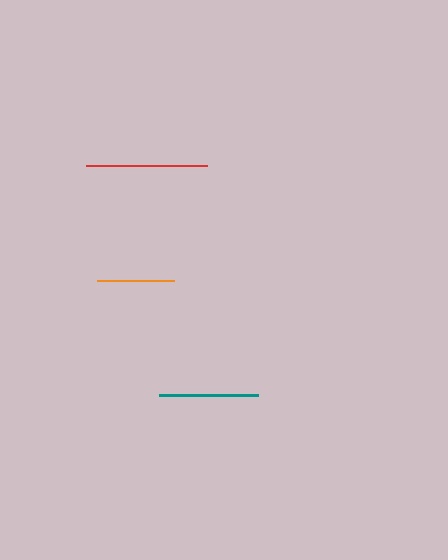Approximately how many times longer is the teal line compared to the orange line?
The teal line is approximately 1.3 times the length of the orange line.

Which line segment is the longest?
The red line is the longest at approximately 121 pixels.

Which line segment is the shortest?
The orange line is the shortest at approximately 77 pixels.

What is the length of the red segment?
The red segment is approximately 121 pixels long.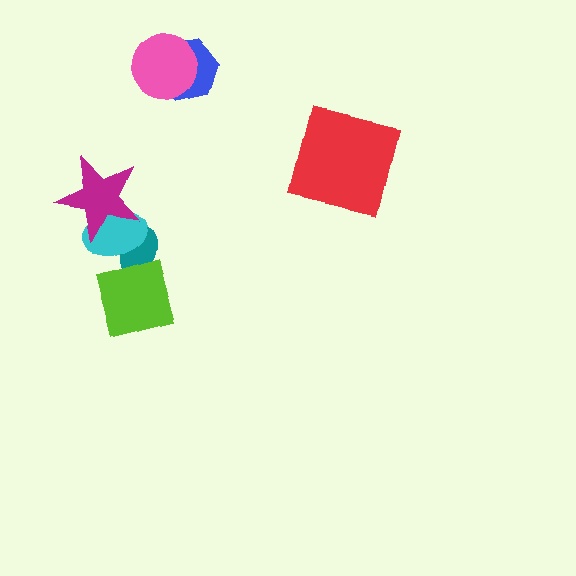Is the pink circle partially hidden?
No, no other shape covers it.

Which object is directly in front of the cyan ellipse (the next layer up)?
The magenta star is directly in front of the cyan ellipse.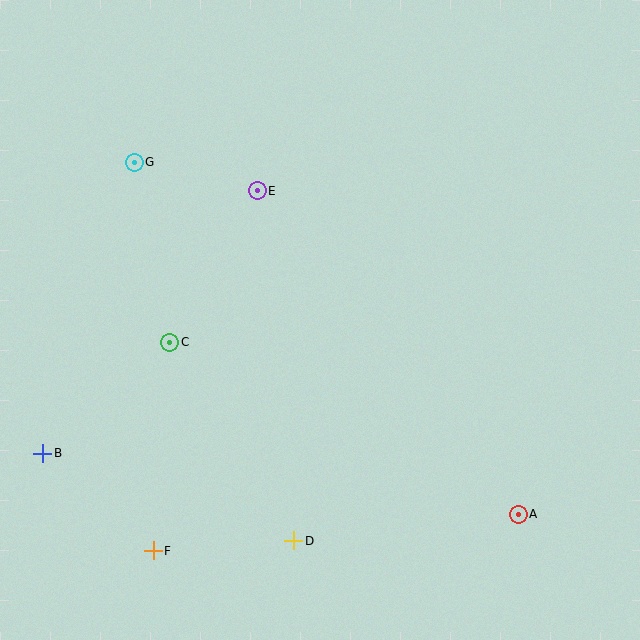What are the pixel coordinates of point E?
Point E is at (257, 191).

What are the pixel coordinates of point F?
Point F is at (153, 551).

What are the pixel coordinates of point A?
Point A is at (518, 514).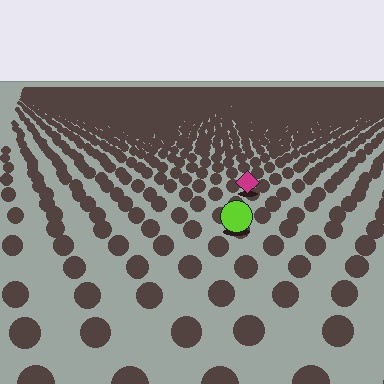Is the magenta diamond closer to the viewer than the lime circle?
No. The lime circle is closer — you can tell from the texture gradient: the ground texture is coarser near it.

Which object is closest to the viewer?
The lime circle is closest. The texture marks near it are larger and more spread out.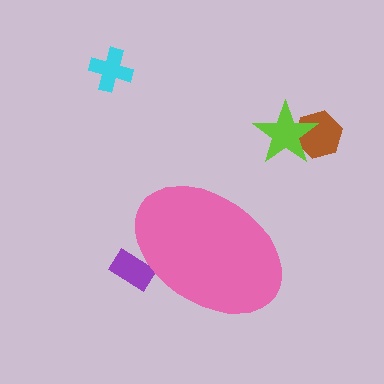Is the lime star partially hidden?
No, the lime star is fully visible.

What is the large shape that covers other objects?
A pink ellipse.